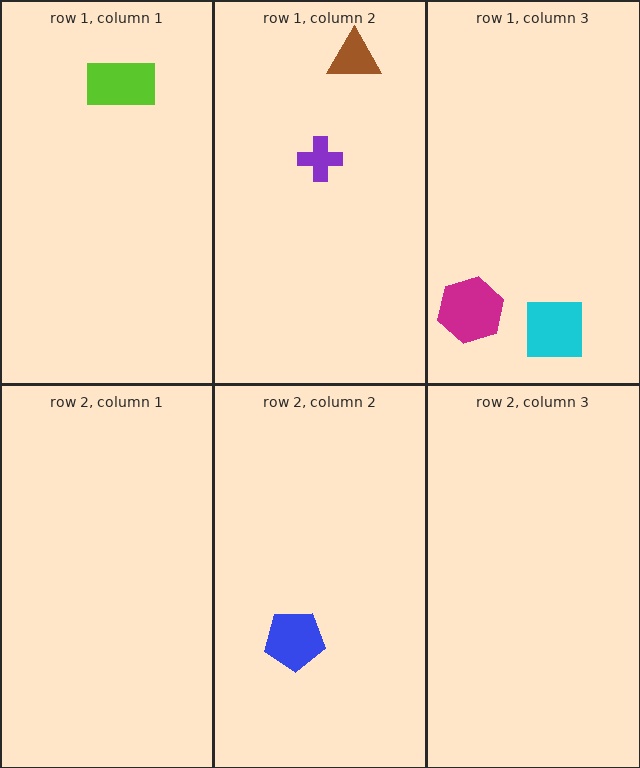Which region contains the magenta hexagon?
The row 1, column 3 region.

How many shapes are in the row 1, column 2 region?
2.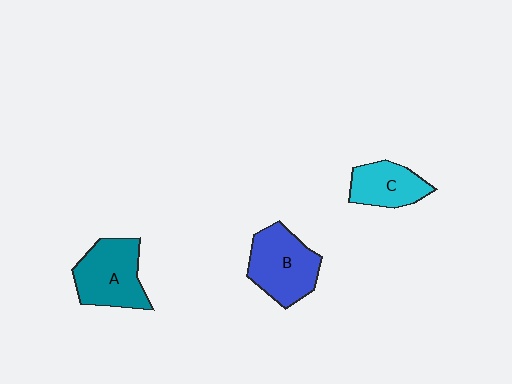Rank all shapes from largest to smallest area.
From largest to smallest: B (blue), A (teal), C (cyan).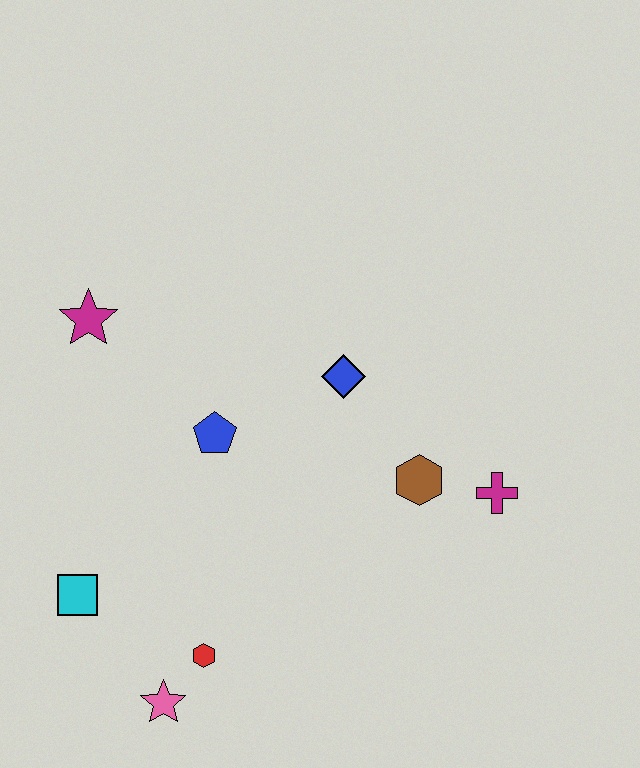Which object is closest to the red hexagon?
The pink star is closest to the red hexagon.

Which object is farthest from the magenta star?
The magenta cross is farthest from the magenta star.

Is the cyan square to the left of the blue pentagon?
Yes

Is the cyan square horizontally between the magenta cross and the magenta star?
No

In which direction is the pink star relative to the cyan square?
The pink star is below the cyan square.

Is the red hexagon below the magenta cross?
Yes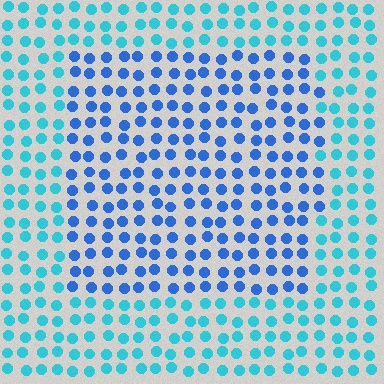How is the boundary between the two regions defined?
The boundary is defined purely by a slight shift in hue (about 33 degrees). Spacing, size, and orientation are identical on both sides.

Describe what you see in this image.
The image is filled with small cyan elements in a uniform arrangement. A rectangle-shaped region is visible where the elements are tinted to a slightly different hue, forming a subtle color boundary.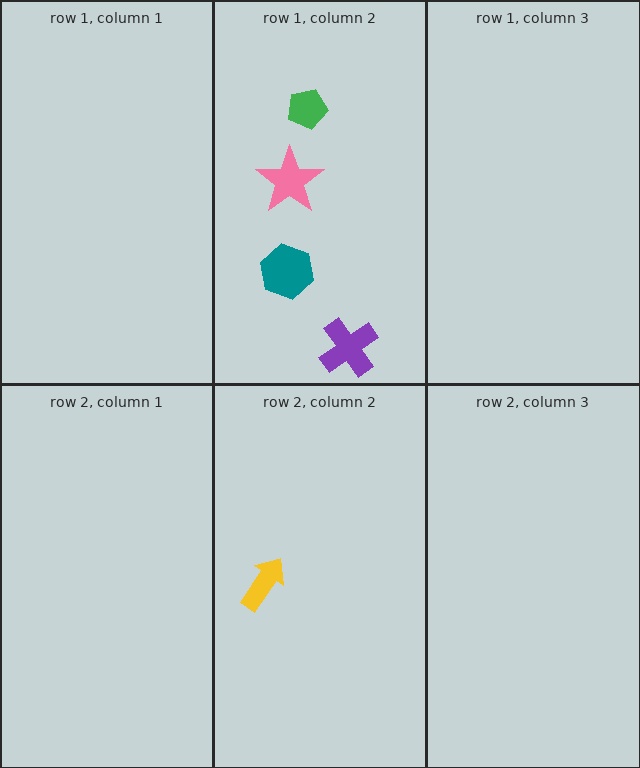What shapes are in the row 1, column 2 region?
The green pentagon, the pink star, the teal hexagon, the purple cross.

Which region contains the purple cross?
The row 1, column 2 region.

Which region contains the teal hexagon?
The row 1, column 2 region.